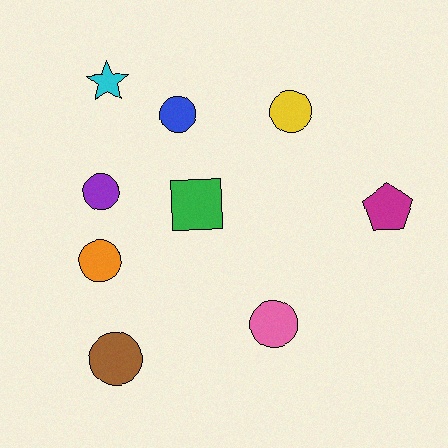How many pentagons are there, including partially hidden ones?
There is 1 pentagon.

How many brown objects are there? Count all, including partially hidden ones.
There is 1 brown object.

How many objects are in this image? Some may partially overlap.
There are 9 objects.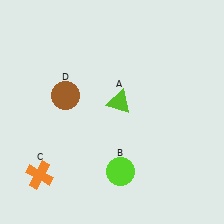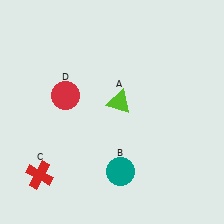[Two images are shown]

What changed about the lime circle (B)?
In Image 1, B is lime. In Image 2, it changed to teal.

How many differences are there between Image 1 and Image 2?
There are 3 differences between the two images.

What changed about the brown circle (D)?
In Image 1, D is brown. In Image 2, it changed to red.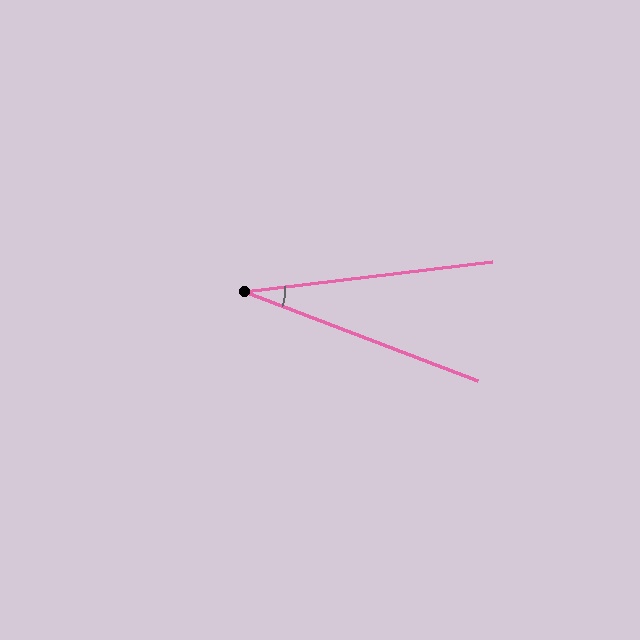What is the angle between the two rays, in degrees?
Approximately 28 degrees.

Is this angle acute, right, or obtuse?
It is acute.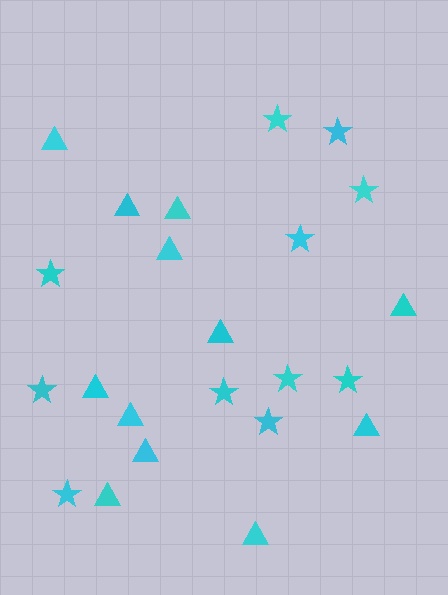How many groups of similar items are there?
There are 2 groups: one group of triangles (12) and one group of stars (11).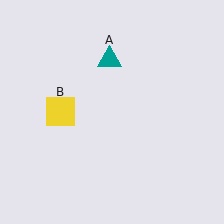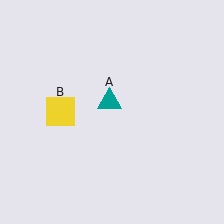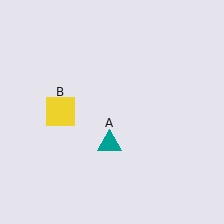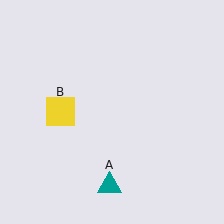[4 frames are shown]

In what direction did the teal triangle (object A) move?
The teal triangle (object A) moved down.